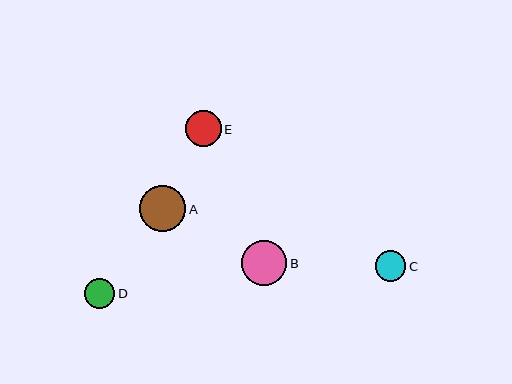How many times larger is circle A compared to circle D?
Circle A is approximately 1.5 times the size of circle D.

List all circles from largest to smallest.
From largest to smallest: A, B, E, C, D.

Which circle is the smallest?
Circle D is the smallest with a size of approximately 30 pixels.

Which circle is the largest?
Circle A is the largest with a size of approximately 46 pixels.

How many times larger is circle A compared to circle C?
Circle A is approximately 1.5 times the size of circle C.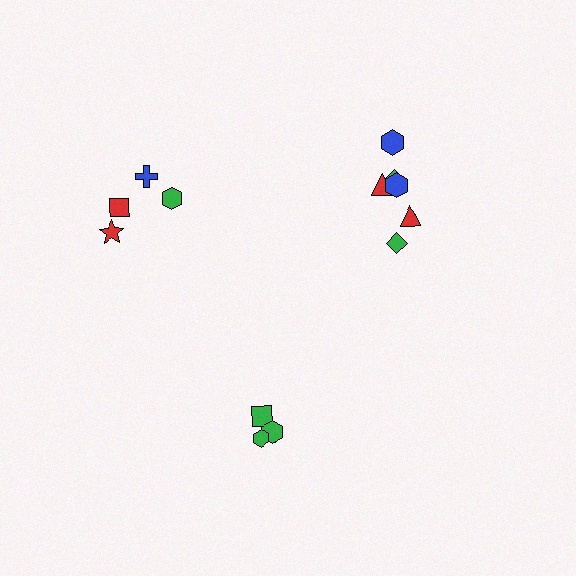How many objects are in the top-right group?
There are 6 objects.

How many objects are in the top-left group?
There are 4 objects.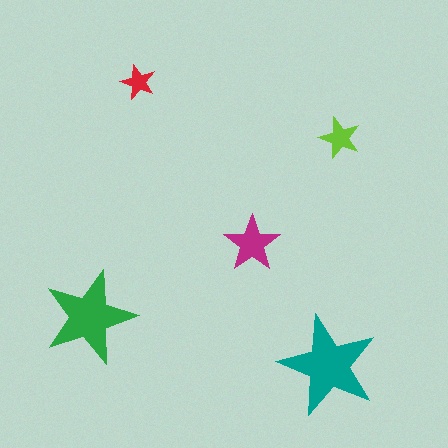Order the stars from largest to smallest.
the teal one, the green one, the magenta one, the lime one, the red one.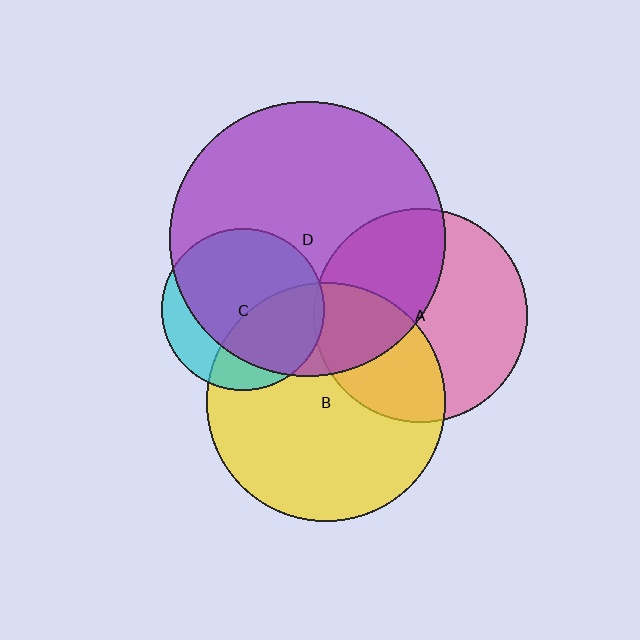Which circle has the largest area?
Circle D (purple).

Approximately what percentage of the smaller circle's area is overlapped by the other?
Approximately 75%.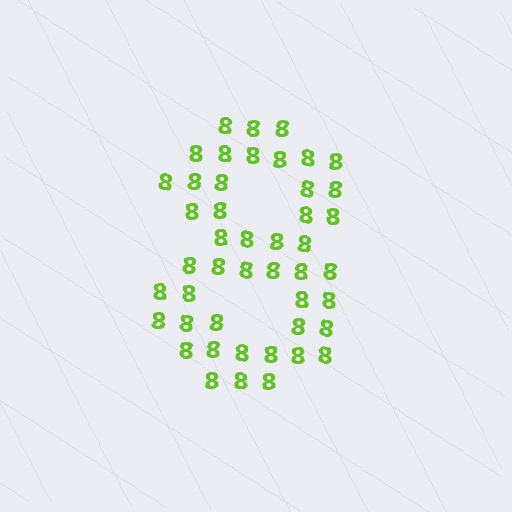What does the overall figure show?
The overall figure shows the digit 8.